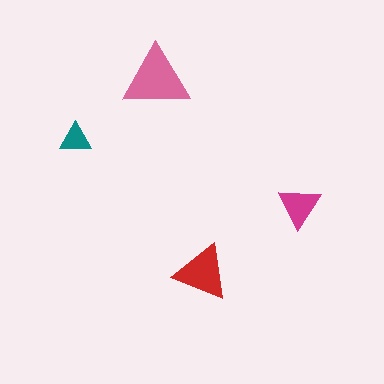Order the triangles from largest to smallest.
the pink one, the red one, the magenta one, the teal one.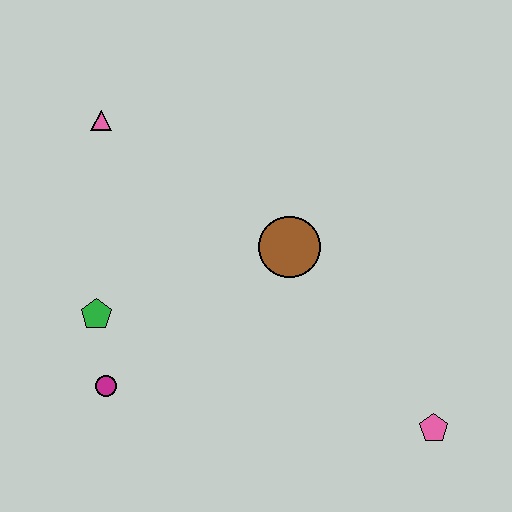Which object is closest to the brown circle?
The green pentagon is closest to the brown circle.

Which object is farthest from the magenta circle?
The pink pentagon is farthest from the magenta circle.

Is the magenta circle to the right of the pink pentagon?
No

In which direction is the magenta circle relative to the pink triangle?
The magenta circle is below the pink triangle.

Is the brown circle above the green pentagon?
Yes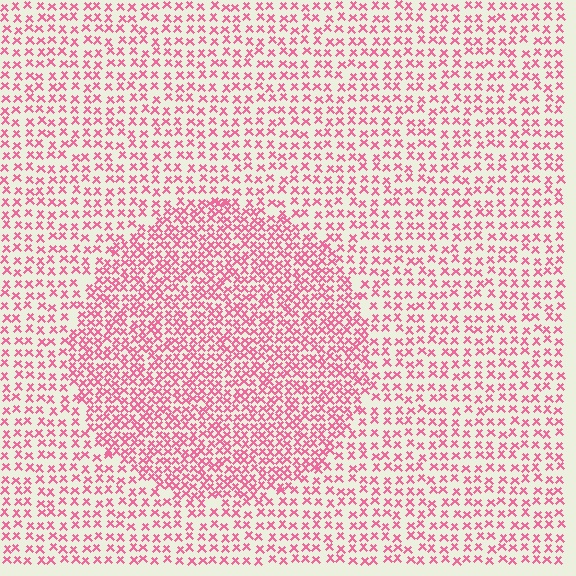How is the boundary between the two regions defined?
The boundary is defined by a change in element density (approximately 1.8x ratio). All elements are the same color, size, and shape.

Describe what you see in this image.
The image contains small pink elements arranged at two different densities. A circle-shaped region is visible where the elements are more densely packed than the surrounding area.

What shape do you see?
I see a circle.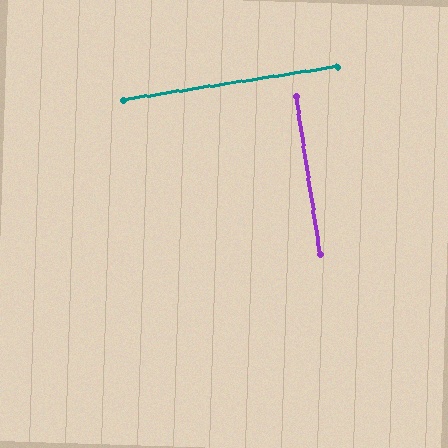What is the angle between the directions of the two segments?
Approximately 90 degrees.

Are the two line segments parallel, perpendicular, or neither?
Perpendicular — they meet at approximately 90°.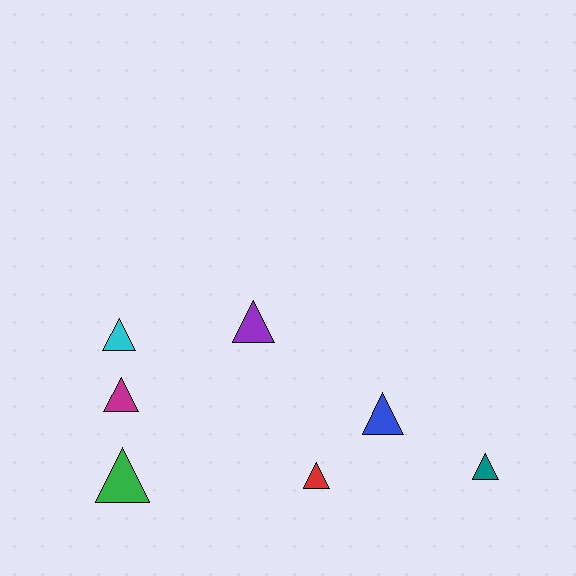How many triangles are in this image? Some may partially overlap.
There are 7 triangles.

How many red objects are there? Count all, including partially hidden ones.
There is 1 red object.